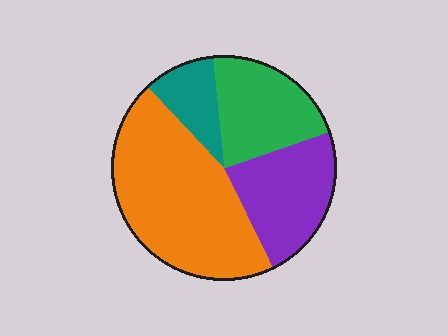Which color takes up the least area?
Teal, at roughly 10%.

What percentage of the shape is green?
Green takes up between a sixth and a third of the shape.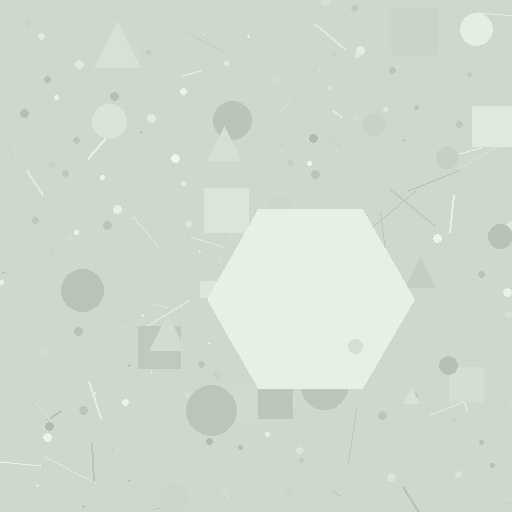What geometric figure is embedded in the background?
A hexagon is embedded in the background.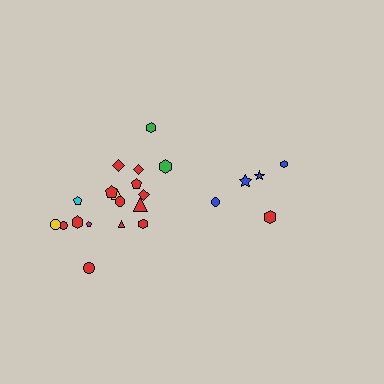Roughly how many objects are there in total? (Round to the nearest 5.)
Roughly 25 objects in total.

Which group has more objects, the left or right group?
The left group.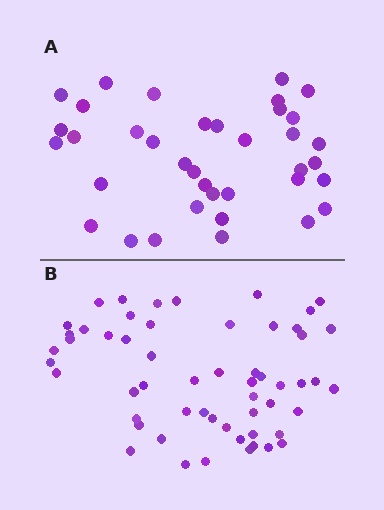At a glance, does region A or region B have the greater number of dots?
Region B (the bottom region) has more dots.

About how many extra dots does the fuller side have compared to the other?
Region B has approximately 20 more dots than region A.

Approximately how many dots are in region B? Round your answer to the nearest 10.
About 60 dots. (The exact count is 56, which rounds to 60.)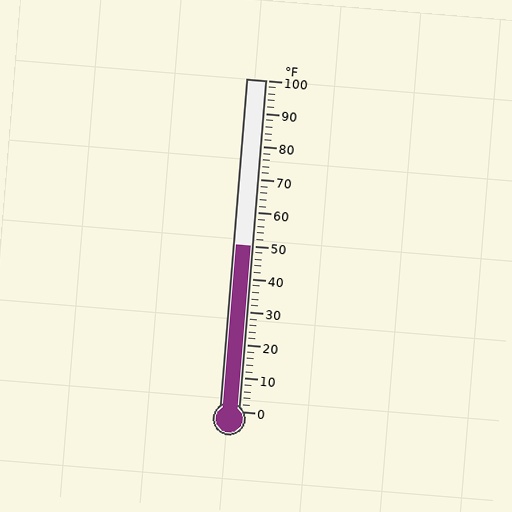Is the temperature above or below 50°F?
The temperature is at 50°F.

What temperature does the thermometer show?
The thermometer shows approximately 50°F.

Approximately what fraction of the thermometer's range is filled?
The thermometer is filled to approximately 50% of its range.